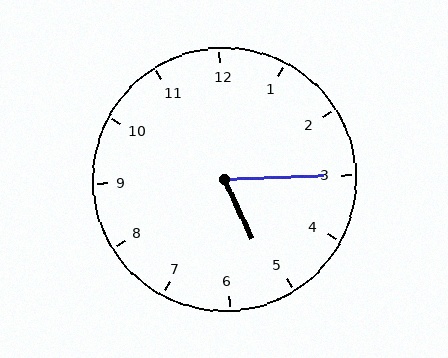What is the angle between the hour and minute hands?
Approximately 68 degrees.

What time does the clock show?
5:15.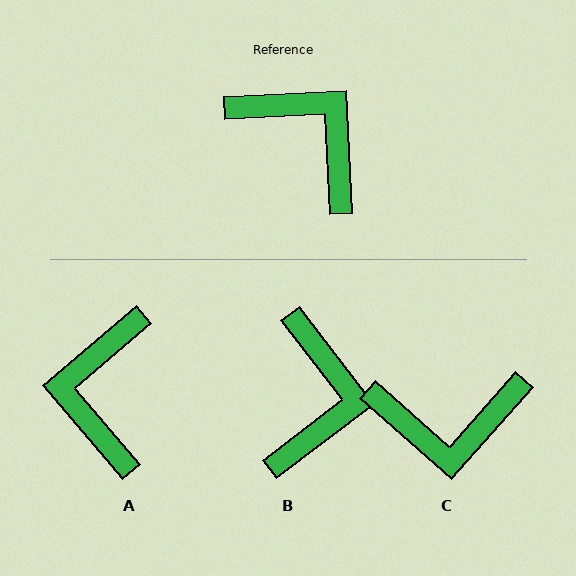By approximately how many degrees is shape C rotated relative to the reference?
Approximately 134 degrees clockwise.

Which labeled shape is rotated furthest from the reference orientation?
C, about 134 degrees away.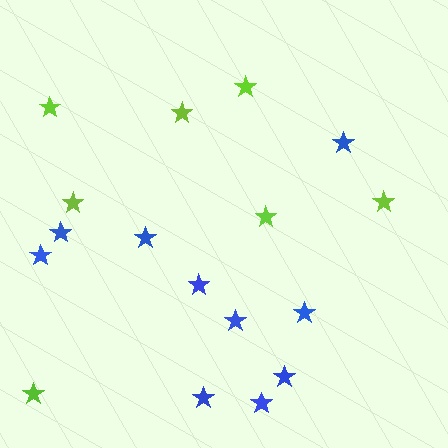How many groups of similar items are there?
There are 2 groups: one group of lime stars (7) and one group of blue stars (10).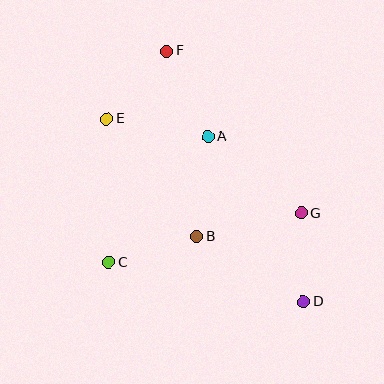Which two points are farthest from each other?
Points D and F are farthest from each other.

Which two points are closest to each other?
Points D and G are closest to each other.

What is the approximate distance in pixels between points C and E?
The distance between C and E is approximately 144 pixels.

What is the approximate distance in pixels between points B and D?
The distance between B and D is approximately 125 pixels.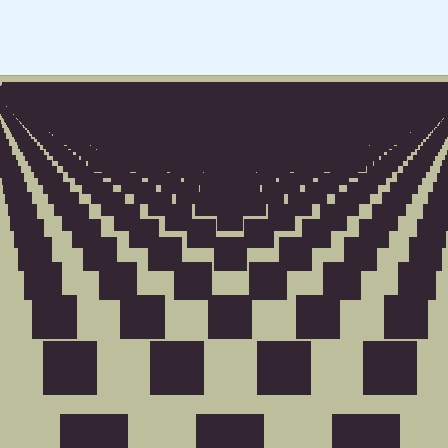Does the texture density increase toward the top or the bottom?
Density increases toward the top.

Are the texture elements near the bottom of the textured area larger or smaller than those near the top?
Larger. Near the bottom, elements are closer to the viewer and appear at a bigger on-screen size.